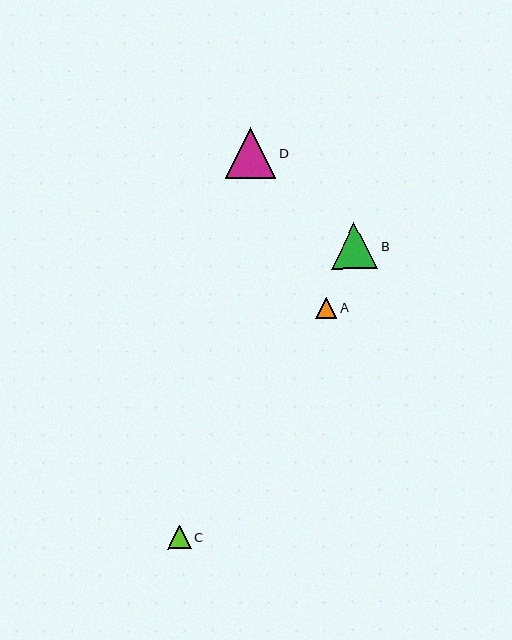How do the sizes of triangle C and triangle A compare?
Triangle C and triangle A are approximately the same size.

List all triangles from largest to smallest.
From largest to smallest: D, B, C, A.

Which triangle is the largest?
Triangle D is the largest with a size of approximately 50 pixels.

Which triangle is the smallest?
Triangle A is the smallest with a size of approximately 22 pixels.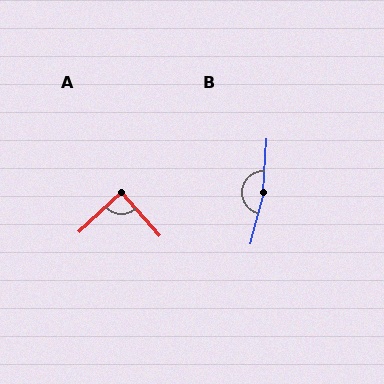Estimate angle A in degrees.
Approximately 88 degrees.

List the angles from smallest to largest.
A (88°), B (169°).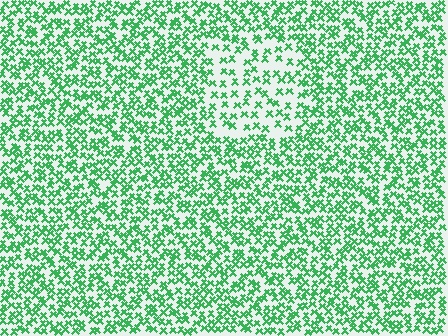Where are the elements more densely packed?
The elements are more densely packed outside the rectangle boundary.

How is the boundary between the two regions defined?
The boundary is defined by a change in element density (approximately 1.9x ratio). All elements are the same color, size, and shape.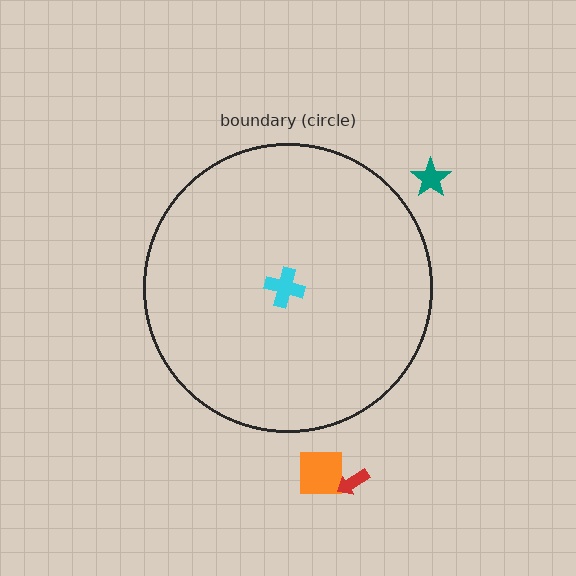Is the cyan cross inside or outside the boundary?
Inside.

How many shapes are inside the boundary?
1 inside, 3 outside.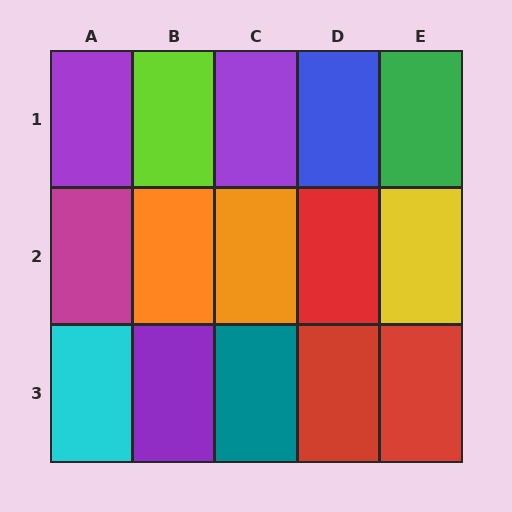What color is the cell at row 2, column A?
Magenta.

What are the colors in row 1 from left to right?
Purple, lime, purple, blue, green.